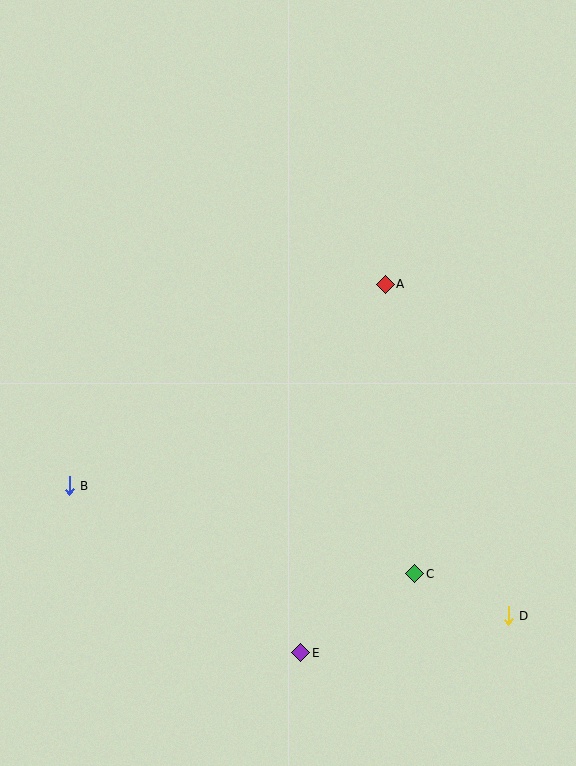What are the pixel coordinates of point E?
Point E is at (301, 653).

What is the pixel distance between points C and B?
The distance between C and B is 356 pixels.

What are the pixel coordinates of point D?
Point D is at (508, 616).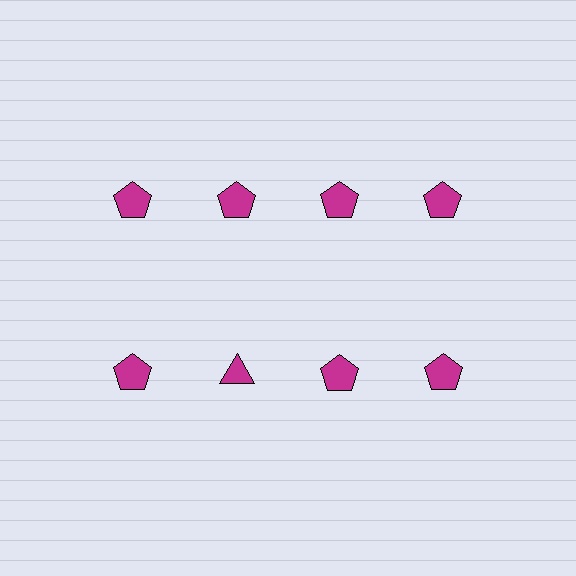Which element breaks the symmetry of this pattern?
The magenta triangle in the second row, second from left column breaks the symmetry. All other shapes are magenta pentagons.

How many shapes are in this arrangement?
There are 8 shapes arranged in a grid pattern.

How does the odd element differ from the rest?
It has a different shape: triangle instead of pentagon.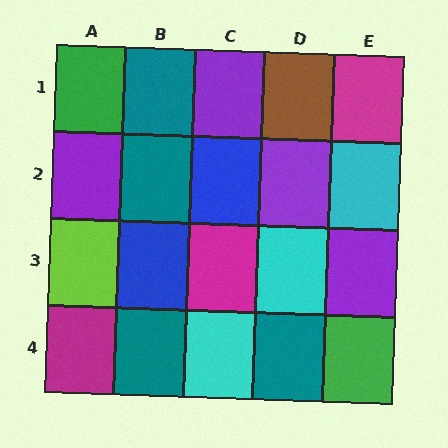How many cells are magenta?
3 cells are magenta.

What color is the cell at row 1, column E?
Magenta.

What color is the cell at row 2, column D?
Purple.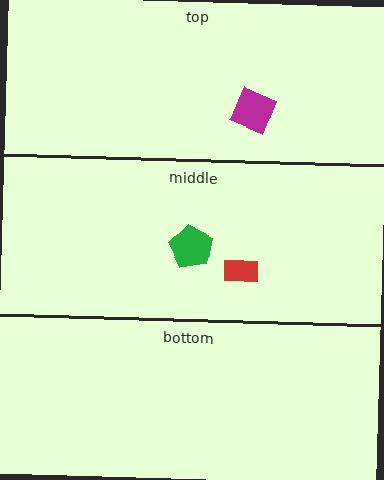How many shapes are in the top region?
1.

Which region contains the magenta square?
The top region.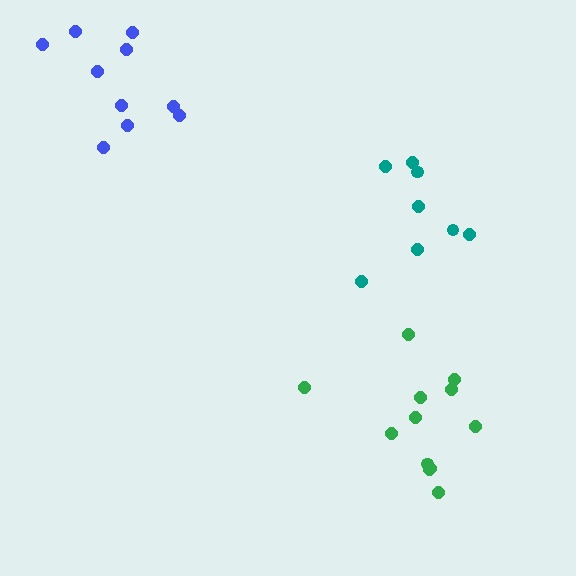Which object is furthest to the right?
The green cluster is rightmost.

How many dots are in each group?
Group 1: 10 dots, Group 2: 12 dots, Group 3: 8 dots (30 total).